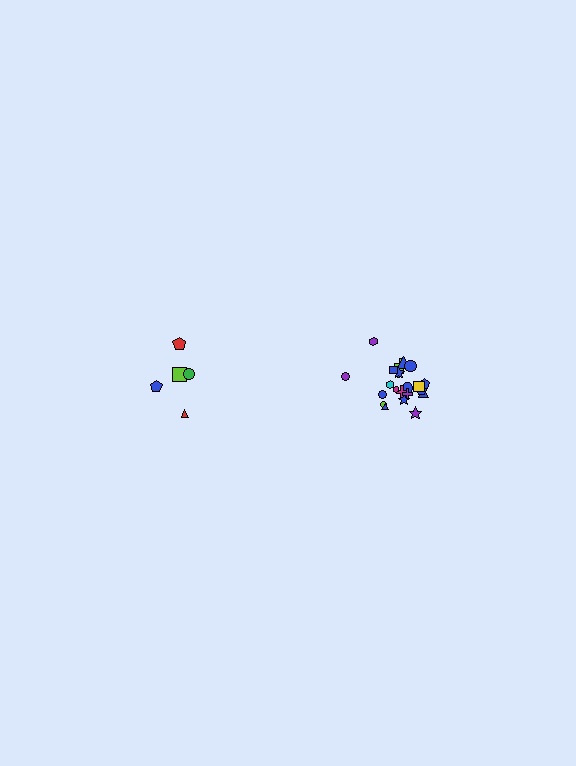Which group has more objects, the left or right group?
The right group.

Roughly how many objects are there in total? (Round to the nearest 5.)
Roughly 25 objects in total.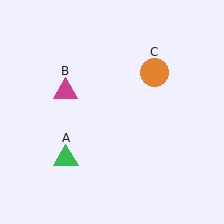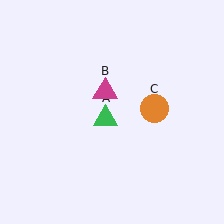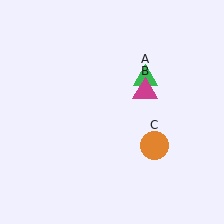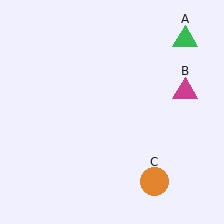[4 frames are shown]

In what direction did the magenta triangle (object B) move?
The magenta triangle (object B) moved right.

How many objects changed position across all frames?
3 objects changed position: green triangle (object A), magenta triangle (object B), orange circle (object C).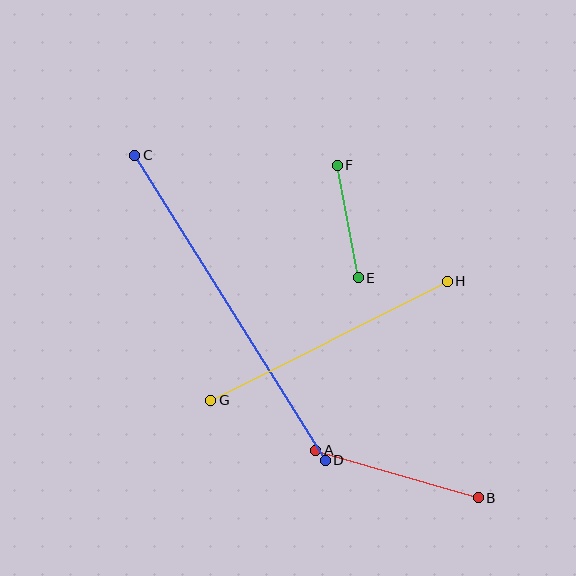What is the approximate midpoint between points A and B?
The midpoint is at approximately (397, 474) pixels.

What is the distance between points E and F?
The distance is approximately 114 pixels.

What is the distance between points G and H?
The distance is approximately 265 pixels.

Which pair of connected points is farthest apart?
Points C and D are farthest apart.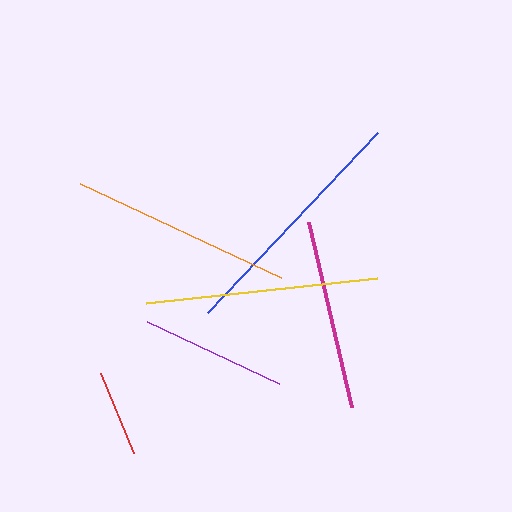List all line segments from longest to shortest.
From longest to shortest: blue, yellow, orange, magenta, purple, red.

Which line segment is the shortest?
The red line is the shortest at approximately 86 pixels.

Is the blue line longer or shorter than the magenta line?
The blue line is longer than the magenta line.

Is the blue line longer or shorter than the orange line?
The blue line is longer than the orange line.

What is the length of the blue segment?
The blue segment is approximately 247 pixels long.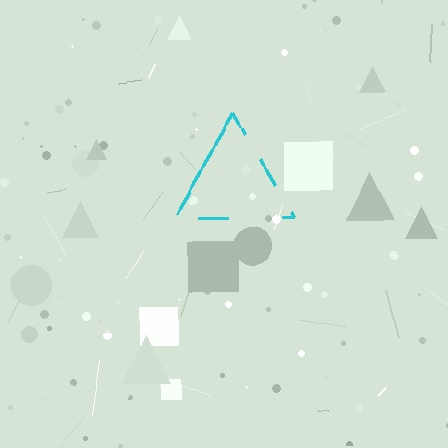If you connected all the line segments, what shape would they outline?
They would outline a triangle.